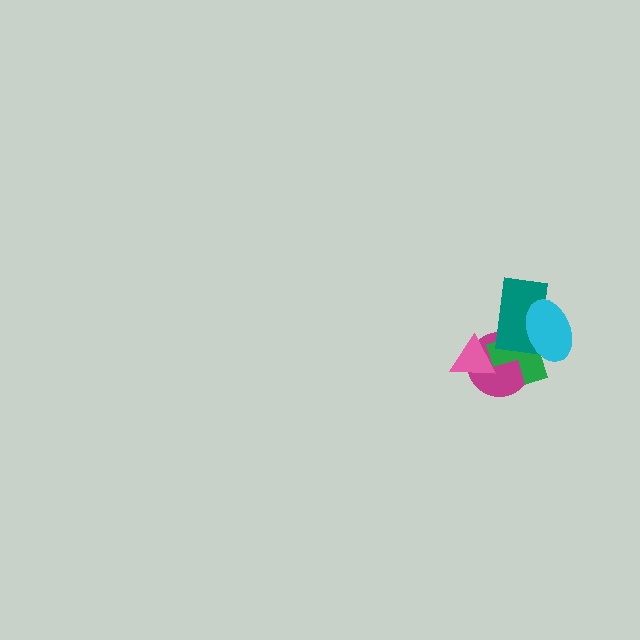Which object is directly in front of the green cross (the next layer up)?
The teal rectangle is directly in front of the green cross.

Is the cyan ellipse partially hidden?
No, no other shape covers it.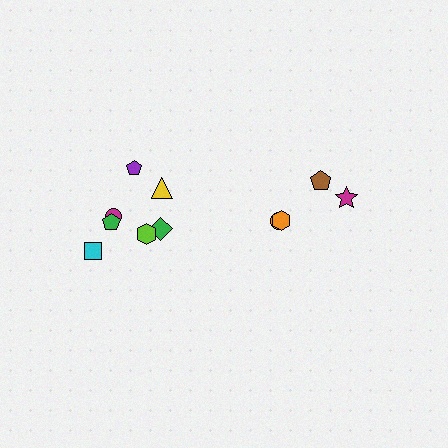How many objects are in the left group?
There are 7 objects.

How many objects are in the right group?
There are 4 objects.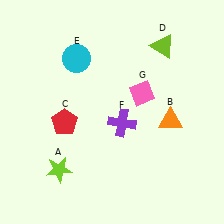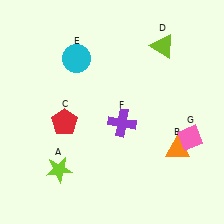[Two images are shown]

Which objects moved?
The objects that moved are: the orange triangle (B), the pink diamond (G).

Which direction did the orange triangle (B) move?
The orange triangle (B) moved down.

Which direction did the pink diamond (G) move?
The pink diamond (G) moved right.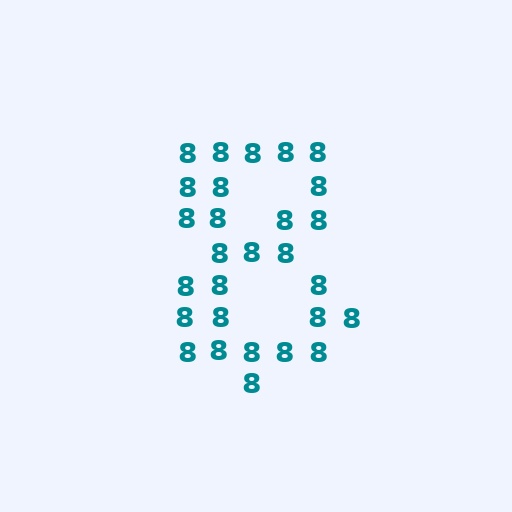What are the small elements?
The small elements are digit 8's.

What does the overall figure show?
The overall figure shows the digit 8.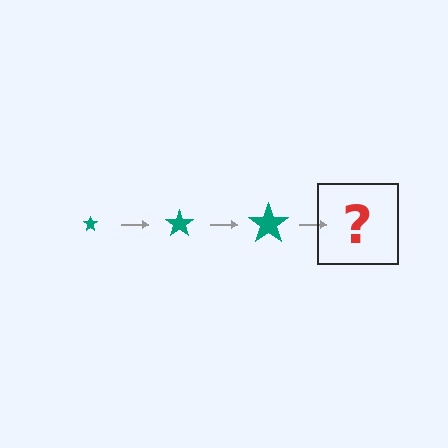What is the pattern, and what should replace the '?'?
The pattern is that the star gets progressively larger each step. The '?' should be a teal star, larger than the previous one.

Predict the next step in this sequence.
The next step is a teal star, larger than the previous one.